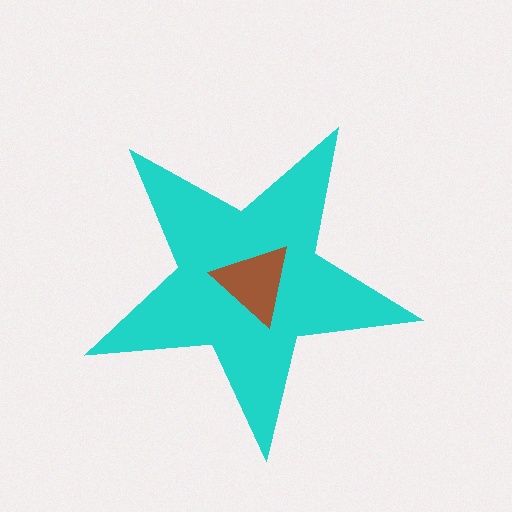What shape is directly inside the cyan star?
The brown triangle.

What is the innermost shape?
The brown triangle.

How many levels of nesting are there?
2.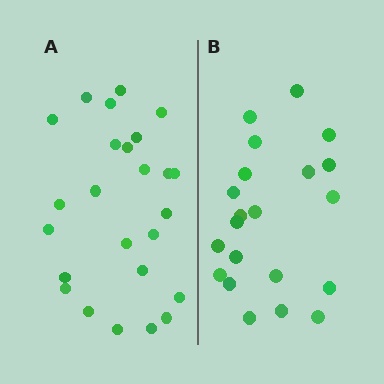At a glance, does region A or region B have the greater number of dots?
Region A (the left region) has more dots.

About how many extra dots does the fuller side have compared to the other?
Region A has about 4 more dots than region B.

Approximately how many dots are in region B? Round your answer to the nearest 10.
About 20 dots. (The exact count is 21, which rounds to 20.)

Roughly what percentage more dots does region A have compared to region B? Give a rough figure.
About 20% more.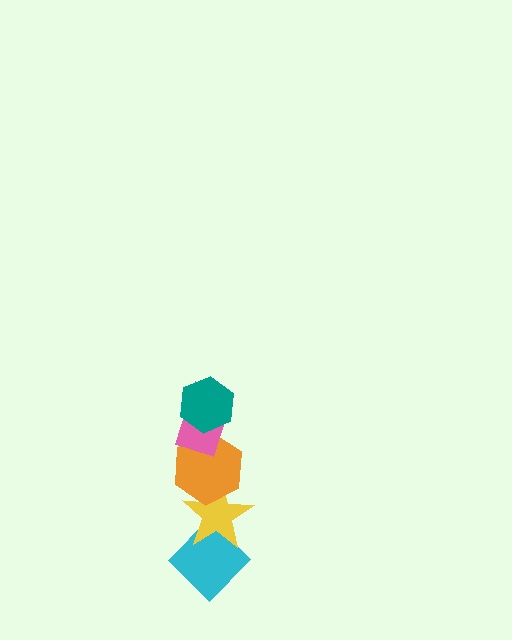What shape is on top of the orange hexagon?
The pink rectangle is on top of the orange hexagon.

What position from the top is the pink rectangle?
The pink rectangle is 2nd from the top.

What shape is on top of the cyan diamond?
The yellow star is on top of the cyan diamond.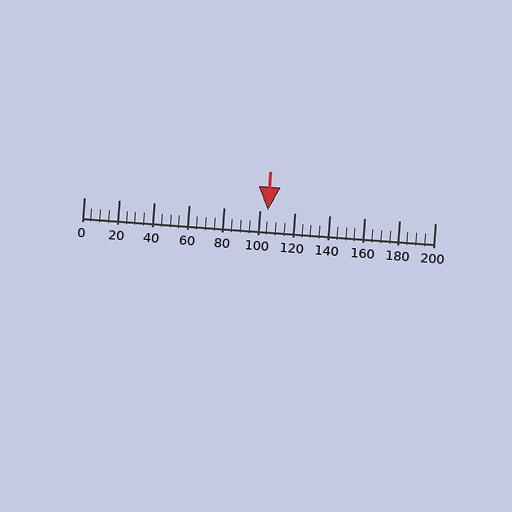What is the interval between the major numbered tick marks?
The major tick marks are spaced 20 units apart.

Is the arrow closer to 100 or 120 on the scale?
The arrow is closer to 100.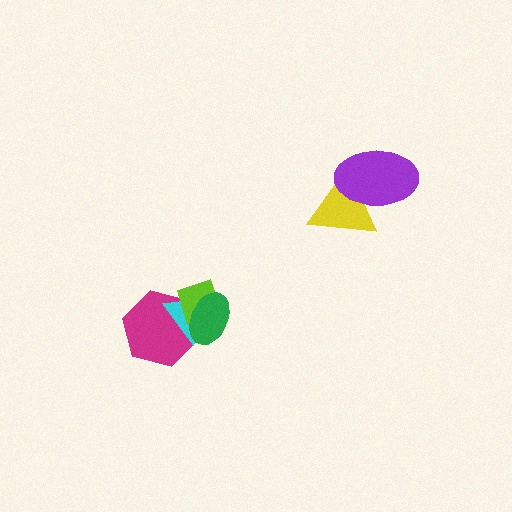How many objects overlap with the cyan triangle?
3 objects overlap with the cyan triangle.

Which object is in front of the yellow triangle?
The purple ellipse is in front of the yellow triangle.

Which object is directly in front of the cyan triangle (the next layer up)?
The lime diamond is directly in front of the cyan triangle.